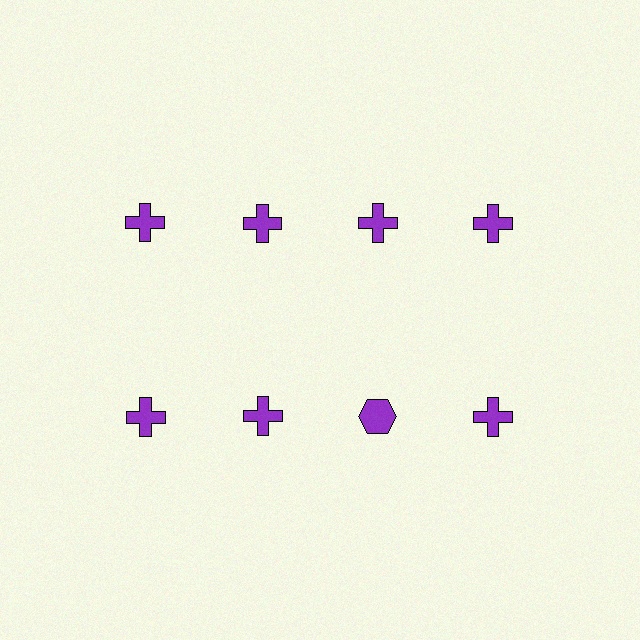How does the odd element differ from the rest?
It has a different shape: hexagon instead of cross.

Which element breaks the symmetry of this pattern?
The purple hexagon in the second row, center column breaks the symmetry. All other shapes are purple crosses.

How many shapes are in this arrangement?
There are 8 shapes arranged in a grid pattern.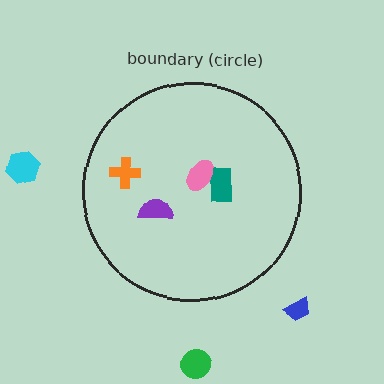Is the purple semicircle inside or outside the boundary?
Inside.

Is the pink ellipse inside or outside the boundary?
Inside.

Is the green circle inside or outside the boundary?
Outside.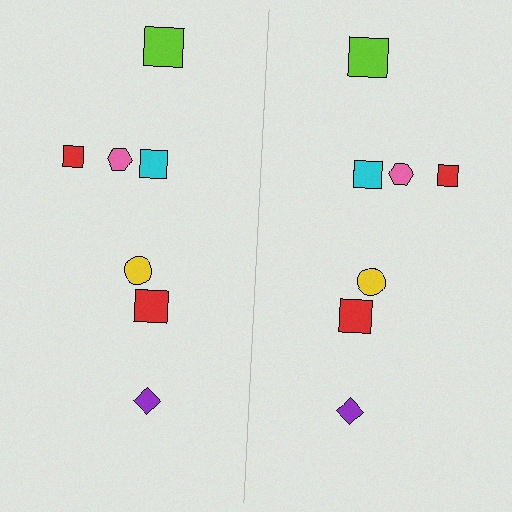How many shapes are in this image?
There are 14 shapes in this image.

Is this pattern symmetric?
Yes, this pattern has bilateral (reflection) symmetry.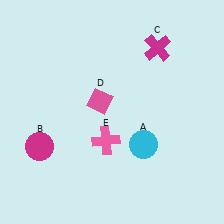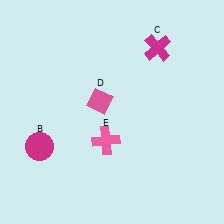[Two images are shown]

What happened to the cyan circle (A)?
The cyan circle (A) was removed in Image 2. It was in the bottom-right area of Image 1.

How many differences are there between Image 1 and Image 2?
There is 1 difference between the two images.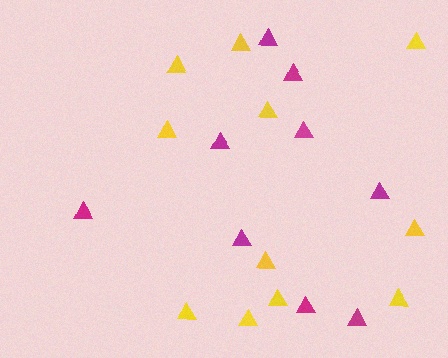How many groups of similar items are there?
There are 2 groups: one group of magenta triangles (9) and one group of yellow triangles (11).